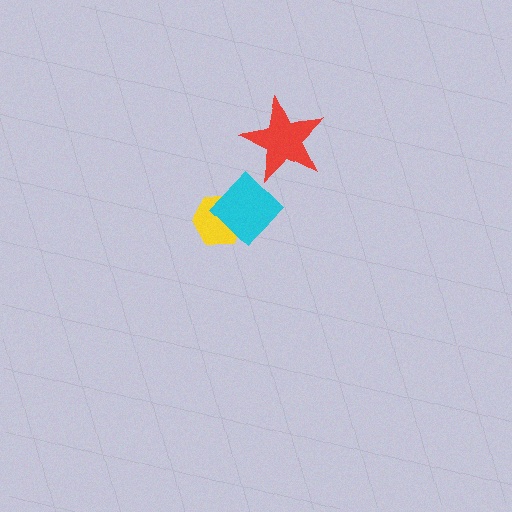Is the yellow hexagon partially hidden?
Yes, it is partially covered by another shape.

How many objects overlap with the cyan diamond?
1 object overlaps with the cyan diamond.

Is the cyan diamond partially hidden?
No, no other shape covers it.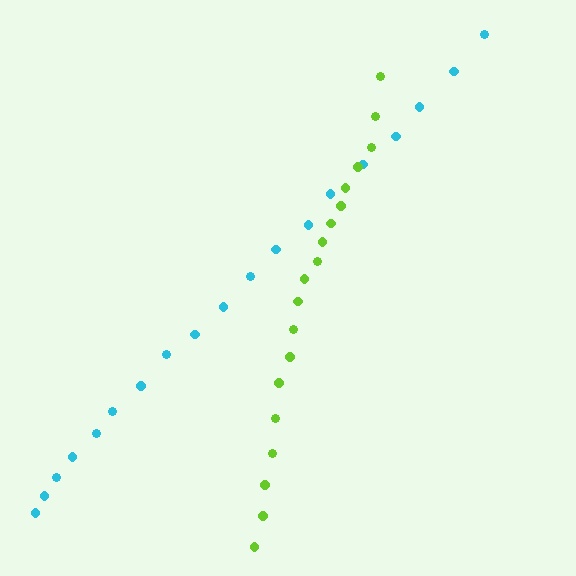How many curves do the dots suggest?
There are 2 distinct paths.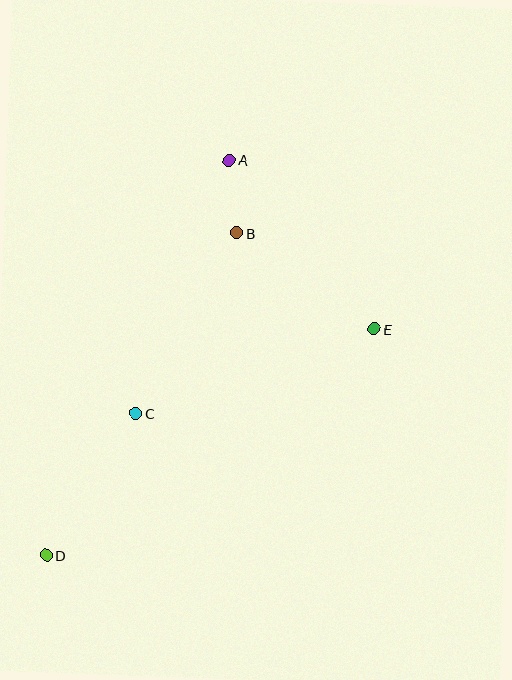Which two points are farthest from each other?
Points A and D are farthest from each other.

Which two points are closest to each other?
Points A and B are closest to each other.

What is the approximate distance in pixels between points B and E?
The distance between B and E is approximately 168 pixels.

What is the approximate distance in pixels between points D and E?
The distance between D and E is approximately 398 pixels.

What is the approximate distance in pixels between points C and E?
The distance between C and E is approximately 253 pixels.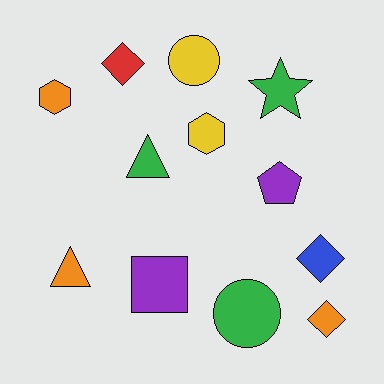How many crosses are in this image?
There are no crosses.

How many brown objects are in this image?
There are no brown objects.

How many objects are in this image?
There are 12 objects.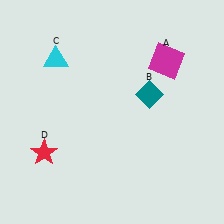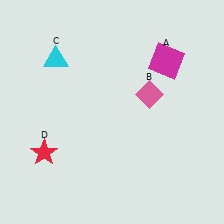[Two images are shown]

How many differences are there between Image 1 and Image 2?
There is 1 difference between the two images.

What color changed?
The diamond (B) changed from teal in Image 1 to pink in Image 2.